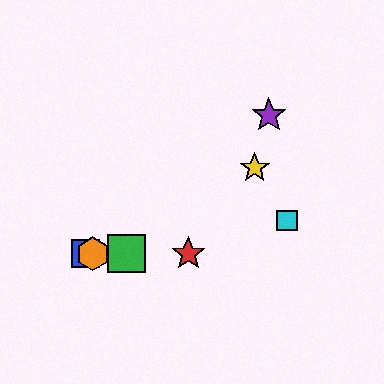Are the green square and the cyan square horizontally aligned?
No, the green square is at y≈254 and the cyan square is at y≈221.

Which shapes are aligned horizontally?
The red star, the blue square, the green square, the orange hexagon are aligned horizontally.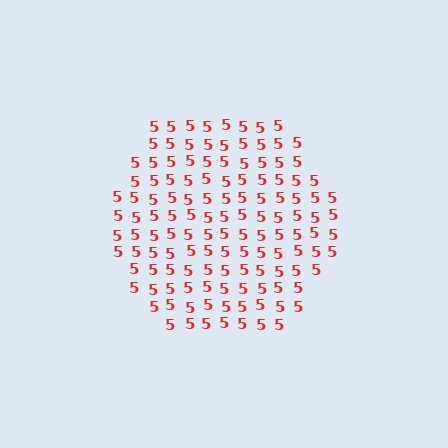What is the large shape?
The large shape is a hexagon.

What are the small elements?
The small elements are digit 5's.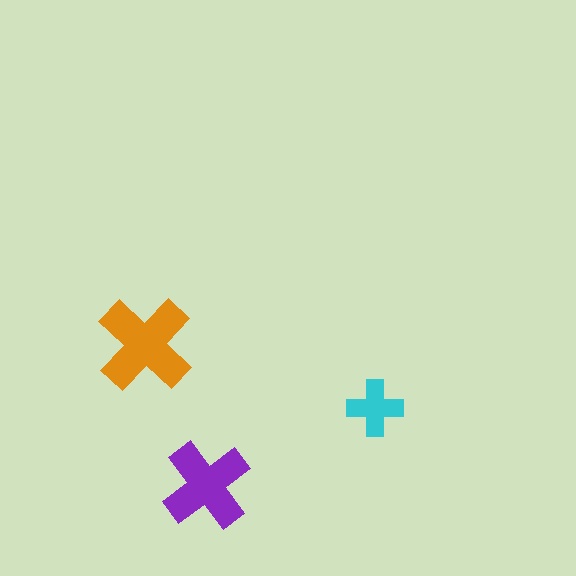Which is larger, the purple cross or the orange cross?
The orange one.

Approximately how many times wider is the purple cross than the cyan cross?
About 1.5 times wider.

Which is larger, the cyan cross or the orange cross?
The orange one.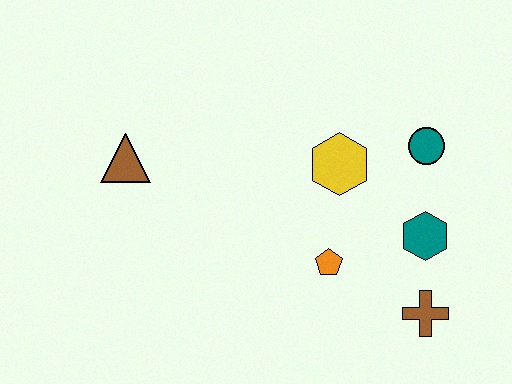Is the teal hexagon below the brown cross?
No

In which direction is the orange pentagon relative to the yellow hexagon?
The orange pentagon is below the yellow hexagon.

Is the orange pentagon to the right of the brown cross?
No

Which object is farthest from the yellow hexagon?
The brown triangle is farthest from the yellow hexagon.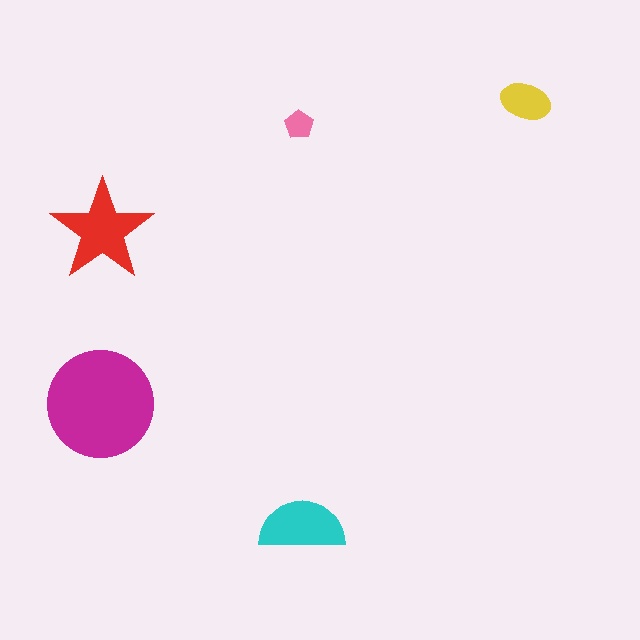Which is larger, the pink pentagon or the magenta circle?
The magenta circle.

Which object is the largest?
The magenta circle.